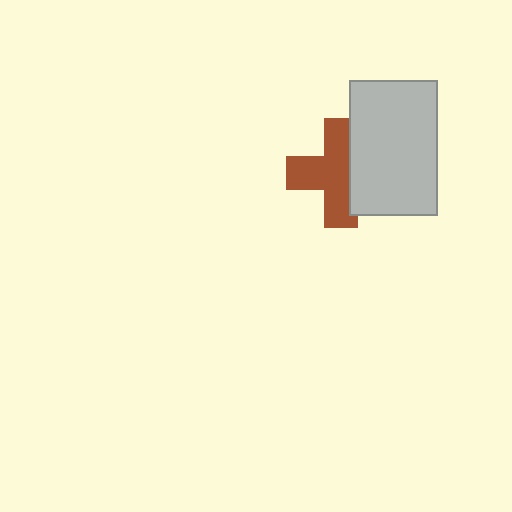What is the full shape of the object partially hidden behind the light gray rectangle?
The partially hidden object is a brown cross.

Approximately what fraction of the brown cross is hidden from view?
Roughly 33% of the brown cross is hidden behind the light gray rectangle.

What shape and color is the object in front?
The object in front is a light gray rectangle.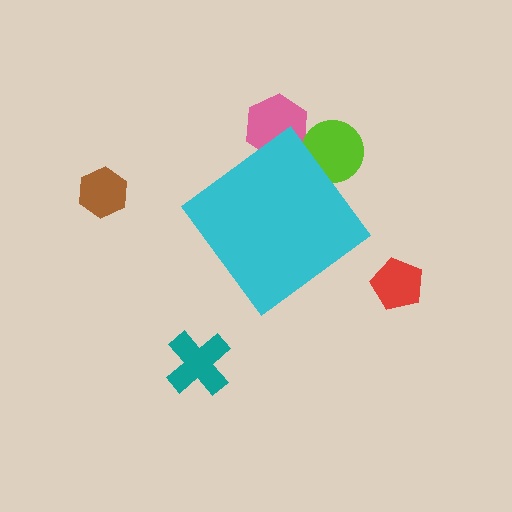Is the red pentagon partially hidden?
No, the red pentagon is fully visible.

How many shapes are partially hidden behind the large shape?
2 shapes are partially hidden.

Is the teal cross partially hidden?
No, the teal cross is fully visible.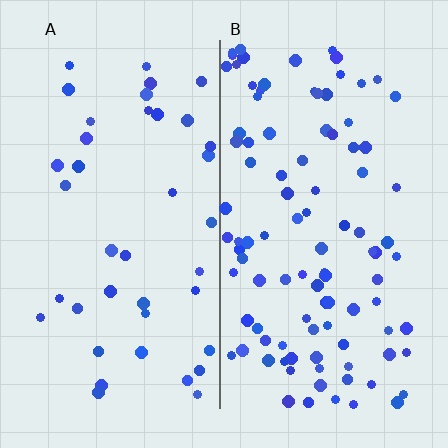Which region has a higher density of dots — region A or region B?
B (the right).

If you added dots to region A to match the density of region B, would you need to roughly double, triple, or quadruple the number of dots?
Approximately triple.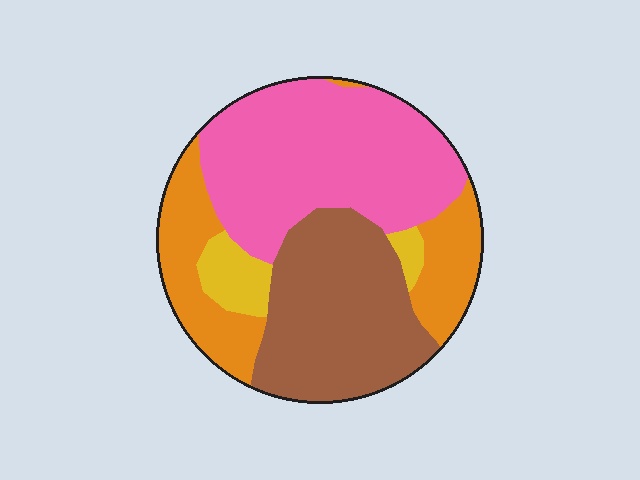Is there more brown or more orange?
Brown.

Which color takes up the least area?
Yellow, at roughly 5%.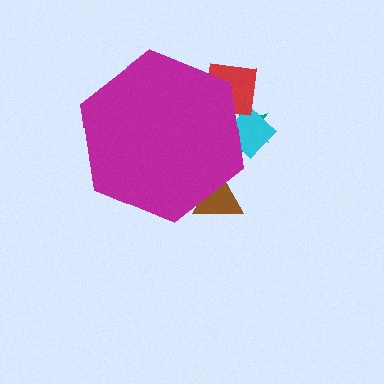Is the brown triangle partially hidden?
Yes, the brown triangle is partially hidden behind the magenta hexagon.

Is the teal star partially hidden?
Yes, the teal star is partially hidden behind the magenta hexagon.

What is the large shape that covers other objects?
A magenta hexagon.